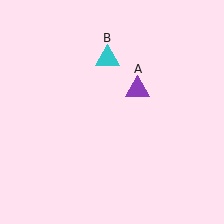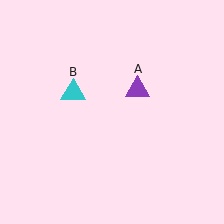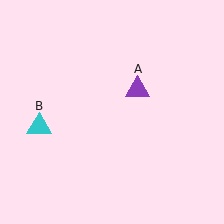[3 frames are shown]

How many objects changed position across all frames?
1 object changed position: cyan triangle (object B).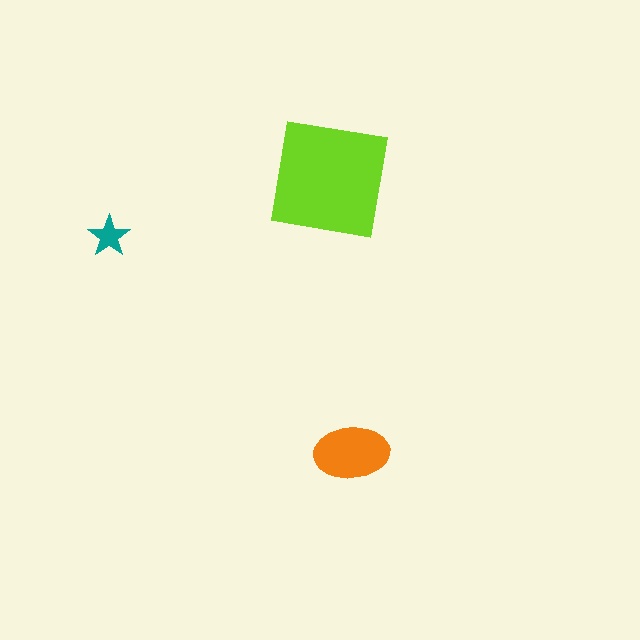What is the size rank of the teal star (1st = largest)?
3rd.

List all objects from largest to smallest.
The lime square, the orange ellipse, the teal star.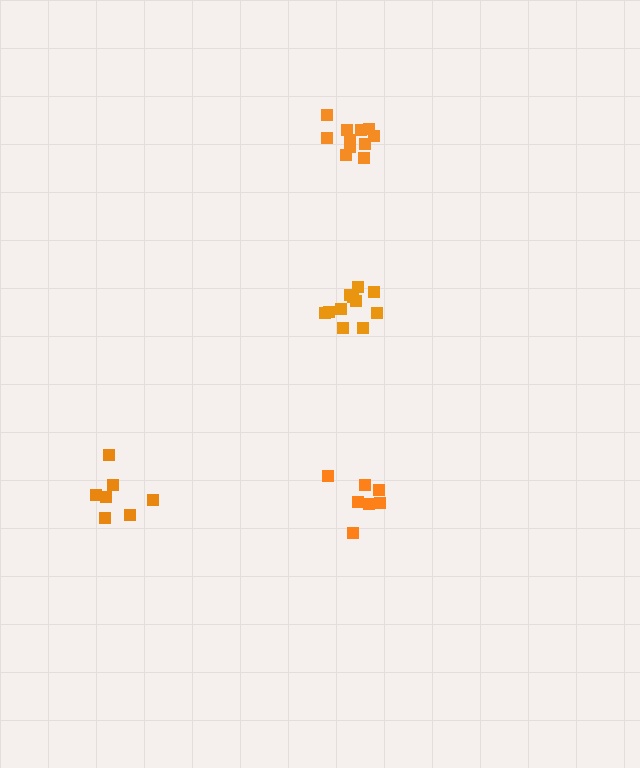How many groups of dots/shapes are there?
There are 4 groups.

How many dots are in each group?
Group 1: 11 dots, Group 2: 11 dots, Group 3: 7 dots, Group 4: 7 dots (36 total).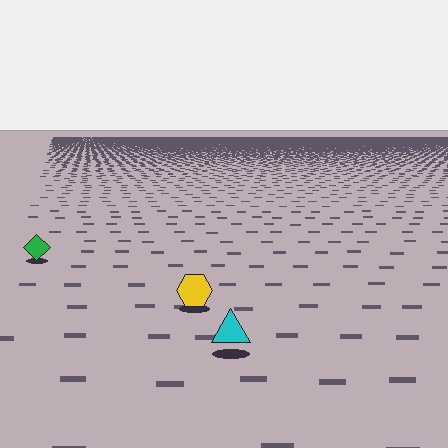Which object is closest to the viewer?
The cyan triangle is closest. The texture marks near it are larger and more spread out.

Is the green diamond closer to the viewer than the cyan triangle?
No. The cyan triangle is closer — you can tell from the texture gradient: the ground texture is coarser near it.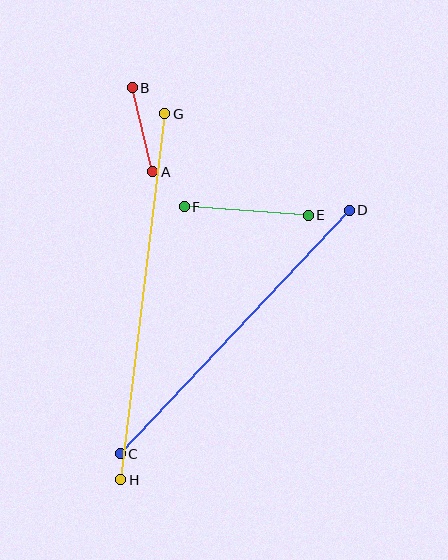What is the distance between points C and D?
The distance is approximately 334 pixels.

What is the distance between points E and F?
The distance is approximately 124 pixels.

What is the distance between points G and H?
The distance is approximately 369 pixels.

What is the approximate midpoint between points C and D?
The midpoint is at approximately (235, 332) pixels.